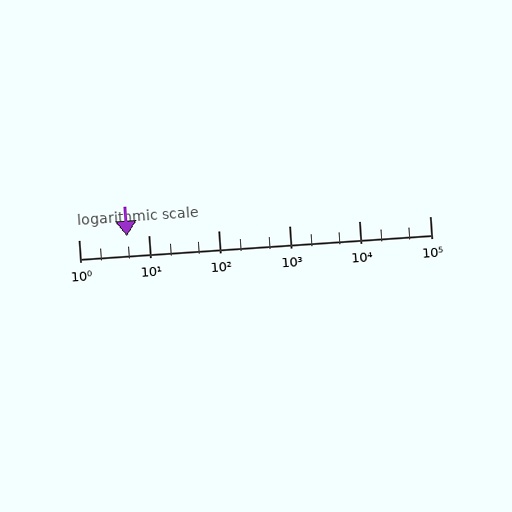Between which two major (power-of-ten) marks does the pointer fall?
The pointer is between 1 and 10.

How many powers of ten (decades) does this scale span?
The scale spans 5 decades, from 1 to 100000.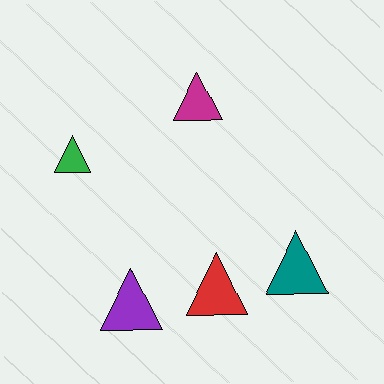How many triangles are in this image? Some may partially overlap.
There are 5 triangles.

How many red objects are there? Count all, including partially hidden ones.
There is 1 red object.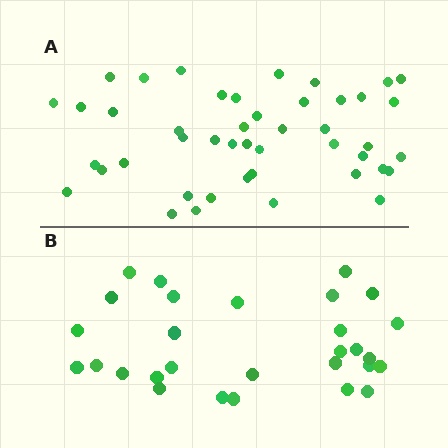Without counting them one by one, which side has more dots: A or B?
Region A (the top region) has more dots.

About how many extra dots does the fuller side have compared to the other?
Region A has approximately 15 more dots than region B.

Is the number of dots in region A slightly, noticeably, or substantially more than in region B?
Region A has substantially more. The ratio is roughly 1.6 to 1.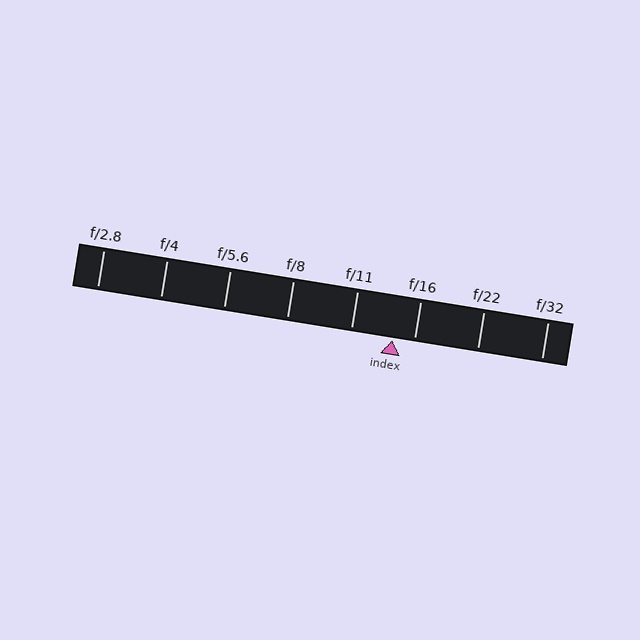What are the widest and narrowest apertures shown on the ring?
The widest aperture shown is f/2.8 and the narrowest is f/32.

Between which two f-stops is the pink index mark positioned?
The index mark is between f/11 and f/16.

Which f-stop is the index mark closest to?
The index mark is closest to f/16.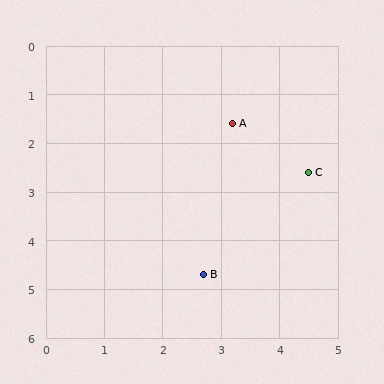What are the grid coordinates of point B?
Point B is at approximately (2.7, 4.7).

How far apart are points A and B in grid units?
Points A and B are about 3.1 grid units apart.